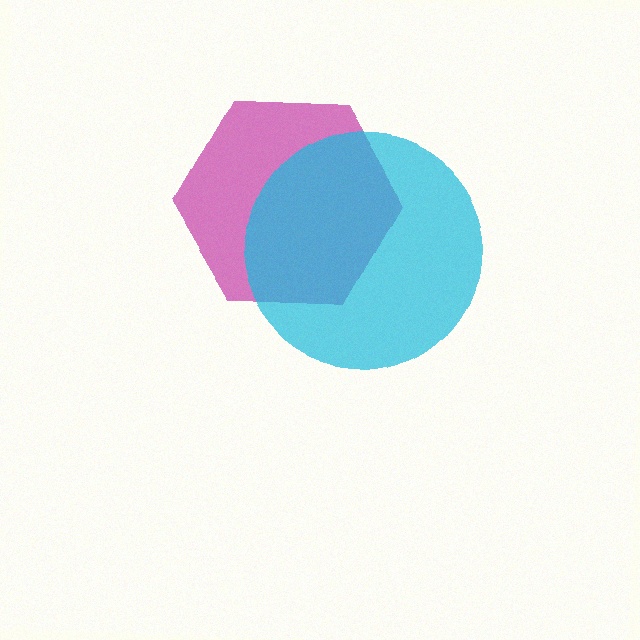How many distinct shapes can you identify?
There are 2 distinct shapes: a magenta hexagon, a cyan circle.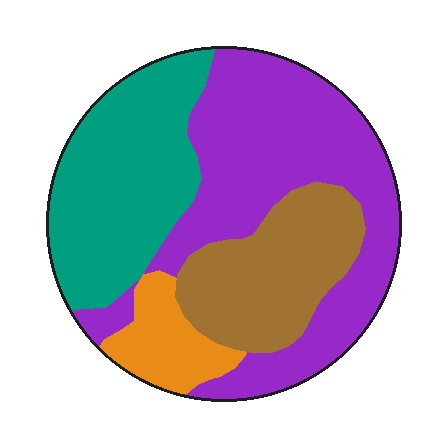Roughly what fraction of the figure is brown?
Brown takes up about one fifth (1/5) of the figure.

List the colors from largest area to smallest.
From largest to smallest: purple, teal, brown, orange.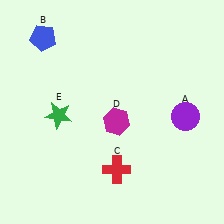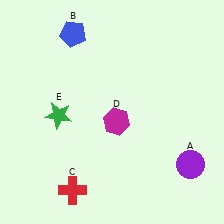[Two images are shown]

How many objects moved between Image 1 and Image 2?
3 objects moved between the two images.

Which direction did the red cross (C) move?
The red cross (C) moved left.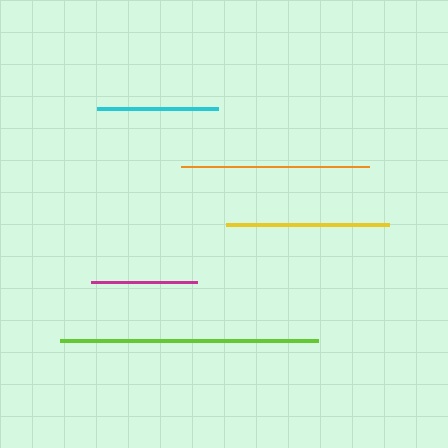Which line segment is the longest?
The lime line is the longest at approximately 258 pixels.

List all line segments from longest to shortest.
From longest to shortest: lime, orange, yellow, cyan, magenta.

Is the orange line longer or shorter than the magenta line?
The orange line is longer than the magenta line.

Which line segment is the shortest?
The magenta line is the shortest at approximately 106 pixels.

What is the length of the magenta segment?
The magenta segment is approximately 106 pixels long.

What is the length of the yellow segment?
The yellow segment is approximately 163 pixels long.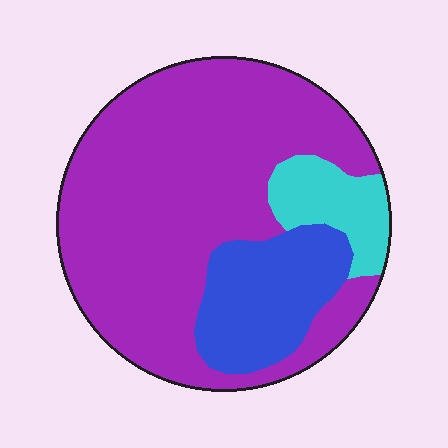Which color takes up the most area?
Purple, at roughly 70%.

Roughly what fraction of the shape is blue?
Blue covers around 20% of the shape.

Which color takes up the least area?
Cyan, at roughly 10%.